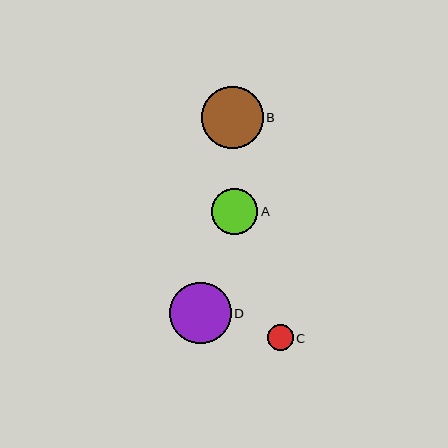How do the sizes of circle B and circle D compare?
Circle B and circle D are approximately the same size.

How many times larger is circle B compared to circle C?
Circle B is approximately 2.4 times the size of circle C.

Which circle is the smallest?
Circle C is the smallest with a size of approximately 26 pixels.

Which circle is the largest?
Circle B is the largest with a size of approximately 62 pixels.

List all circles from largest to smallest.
From largest to smallest: B, D, A, C.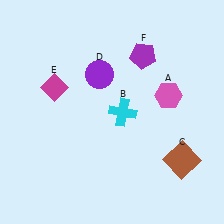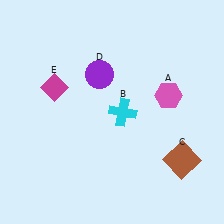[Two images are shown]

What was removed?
The purple pentagon (F) was removed in Image 2.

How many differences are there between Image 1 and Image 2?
There is 1 difference between the two images.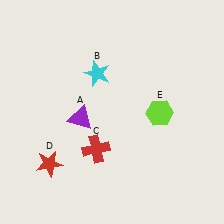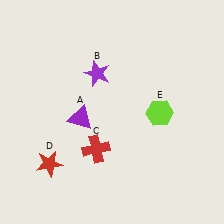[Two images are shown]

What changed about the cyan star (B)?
In Image 1, B is cyan. In Image 2, it changed to purple.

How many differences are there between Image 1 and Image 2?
There is 1 difference between the two images.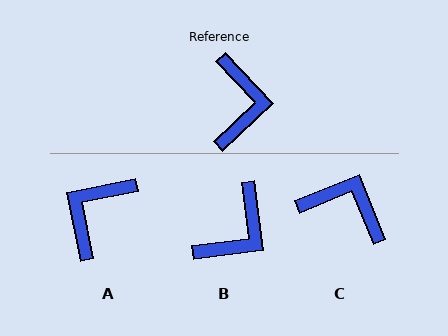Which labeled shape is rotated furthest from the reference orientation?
A, about 148 degrees away.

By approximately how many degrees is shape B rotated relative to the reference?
Approximately 36 degrees clockwise.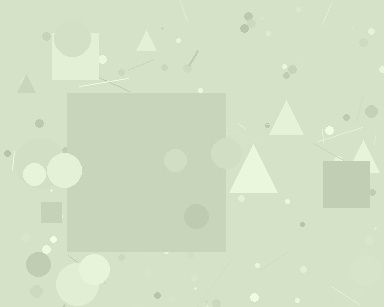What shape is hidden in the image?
A square is hidden in the image.